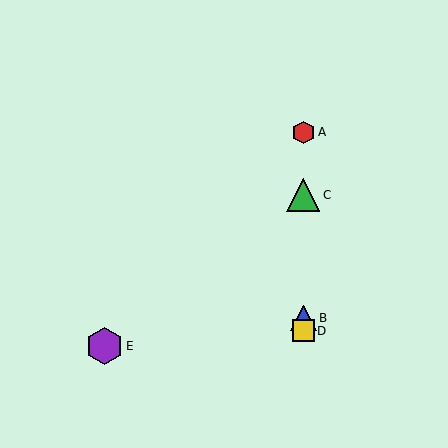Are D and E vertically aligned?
No, D is at x≈303 and E is at x≈104.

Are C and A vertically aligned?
Yes, both are at x≈303.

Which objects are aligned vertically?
Objects A, B, C, D are aligned vertically.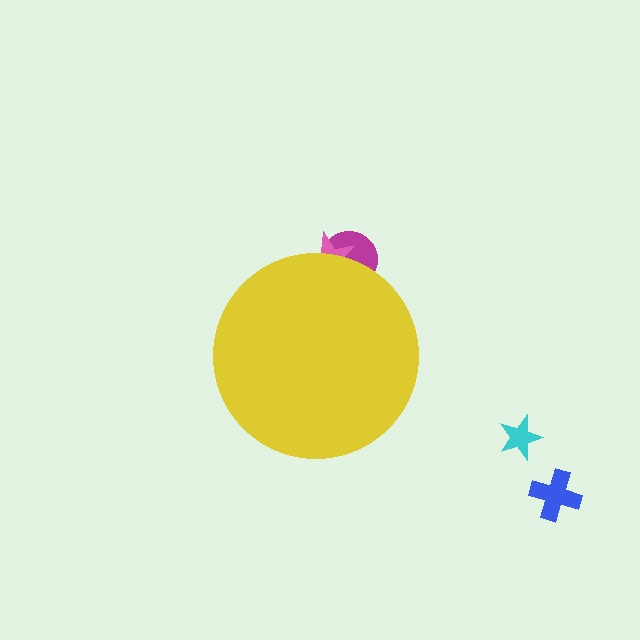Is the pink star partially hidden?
Yes, the pink star is partially hidden behind the yellow circle.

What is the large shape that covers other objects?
A yellow circle.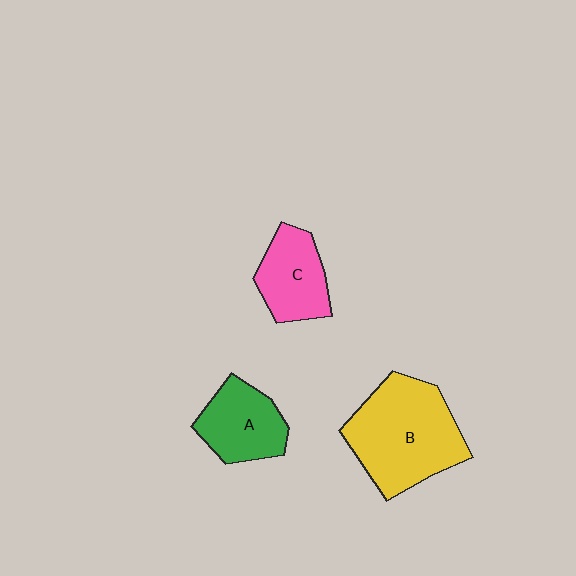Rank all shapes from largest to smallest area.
From largest to smallest: B (yellow), A (green), C (pink).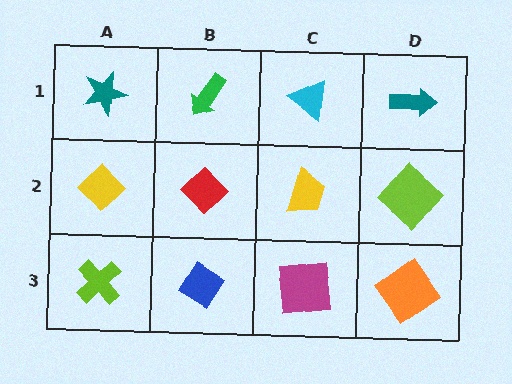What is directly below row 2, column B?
A blue diamond.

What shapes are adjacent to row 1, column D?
A lime diamond (row 2, column D), a cyan triangle (row 1, column C).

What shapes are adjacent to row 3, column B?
A red diamond (row 2, column B), a lime cross (row 3, column A), a magenta square (row 3, column C).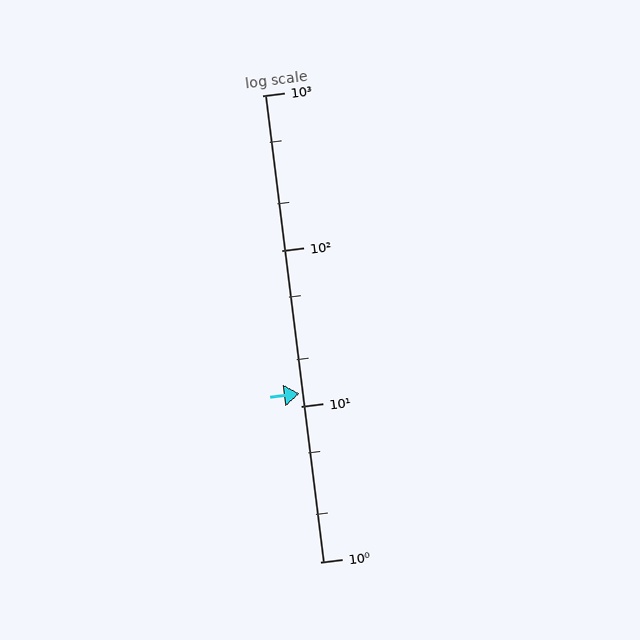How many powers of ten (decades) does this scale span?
The scale spans 3 decades, from 1 to 1000.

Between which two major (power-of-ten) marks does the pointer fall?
The pointer is between 10 and 100.